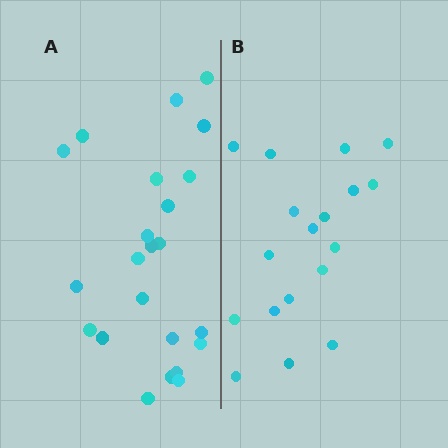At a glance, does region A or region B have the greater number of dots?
Region A (the left region) has more dots.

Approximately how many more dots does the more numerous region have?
Region A has about 5 more dots than region B.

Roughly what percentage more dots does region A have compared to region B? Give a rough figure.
About 30% more.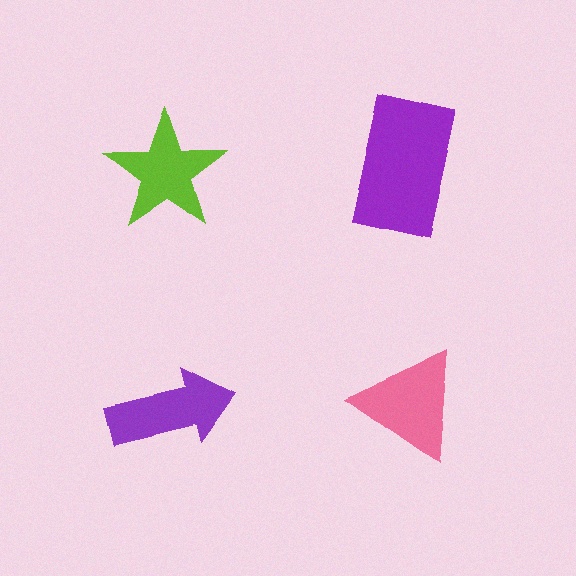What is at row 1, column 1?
A lime star.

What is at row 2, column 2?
A pink triangle.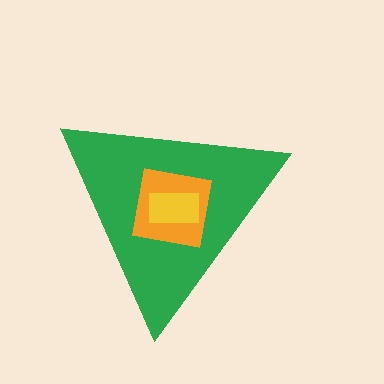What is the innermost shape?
The yellow rectangle.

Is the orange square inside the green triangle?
Yes.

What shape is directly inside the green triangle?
The orange square.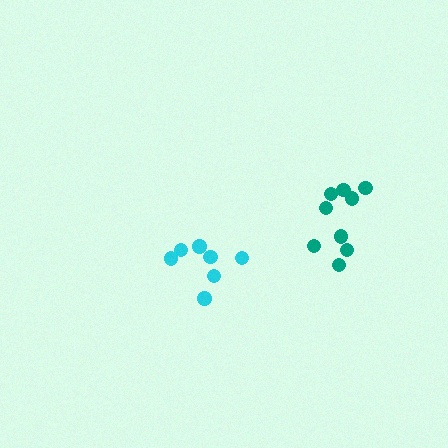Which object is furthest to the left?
The cyan cluster is leftmost.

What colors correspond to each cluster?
The clusters are colored: cyan, teal.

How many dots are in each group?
Group 1: 7 dots, Group 2: 9 dots (16 total).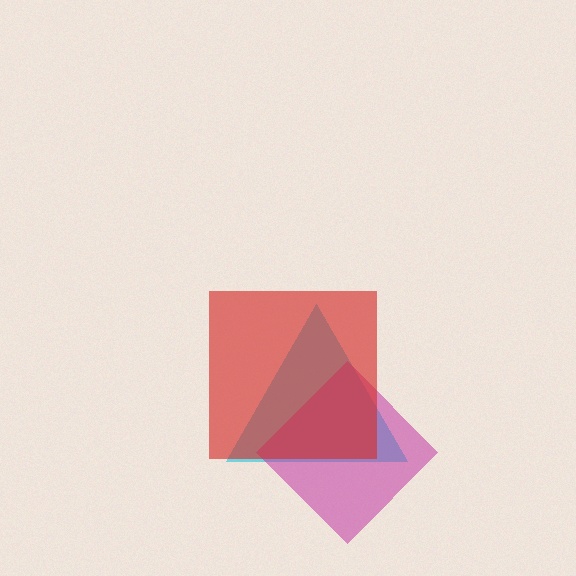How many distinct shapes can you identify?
There are 3 distinct shapes: a cyan triangle, a magenta diamond, a red square.